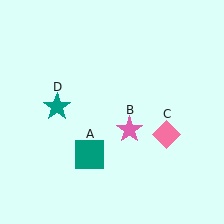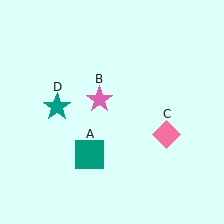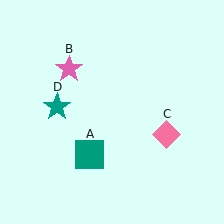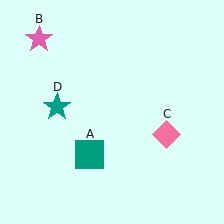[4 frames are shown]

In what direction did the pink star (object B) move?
The pink star (object B) moved up and to the left.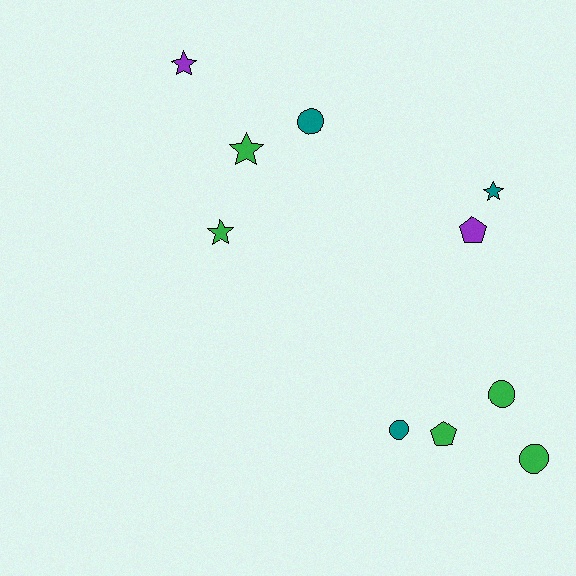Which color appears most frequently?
Green, with 5 objects.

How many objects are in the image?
There are 10 objects.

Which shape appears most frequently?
Star, with 4 objects.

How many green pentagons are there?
There is 1 green pentagon.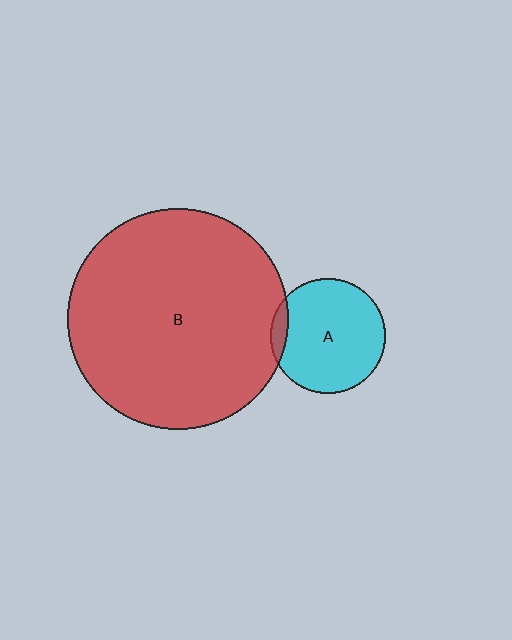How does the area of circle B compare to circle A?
Approximately 3.7 times.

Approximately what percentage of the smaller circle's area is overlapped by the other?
Approximately 10%.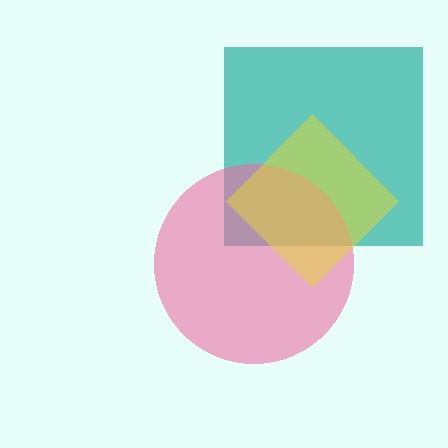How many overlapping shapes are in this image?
There are 3 overlapping shapes in the image.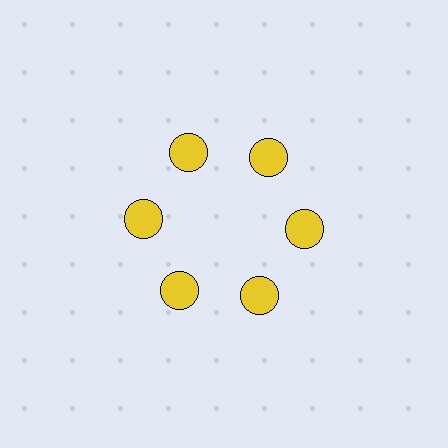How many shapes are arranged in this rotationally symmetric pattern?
There are 6 shapes, arranged in 6 groups of 1.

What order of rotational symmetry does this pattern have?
This pattern has 6-fold rotational symmetry.